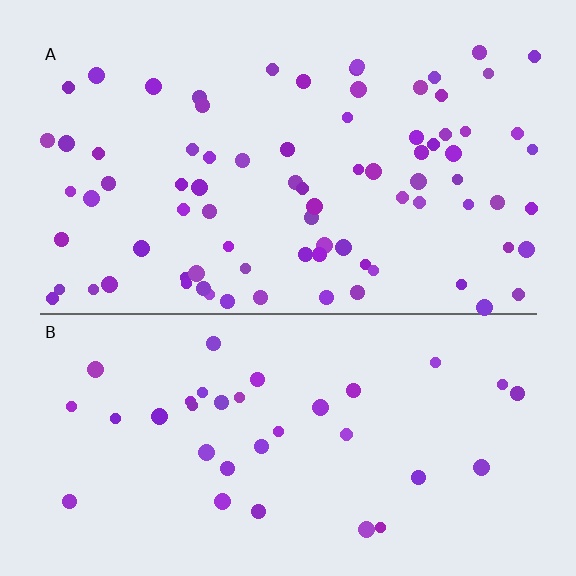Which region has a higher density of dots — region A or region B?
A (the top).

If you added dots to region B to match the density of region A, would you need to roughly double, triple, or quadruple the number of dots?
Approximately double.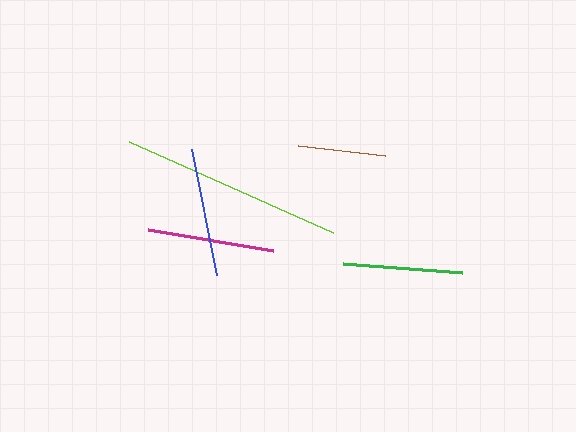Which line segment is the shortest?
The brown line is the shortest at approximately 88 pixels.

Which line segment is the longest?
The lime line is the longest at approximately 223 pixels.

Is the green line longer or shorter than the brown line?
The green line is longer than the brown line.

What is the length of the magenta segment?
The magenta segment is approximately 127 pixels long.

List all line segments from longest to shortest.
From longest to shortest: lime, blue, magenta, green, brown.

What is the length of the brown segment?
The brown segment is approximately 88 pixels long.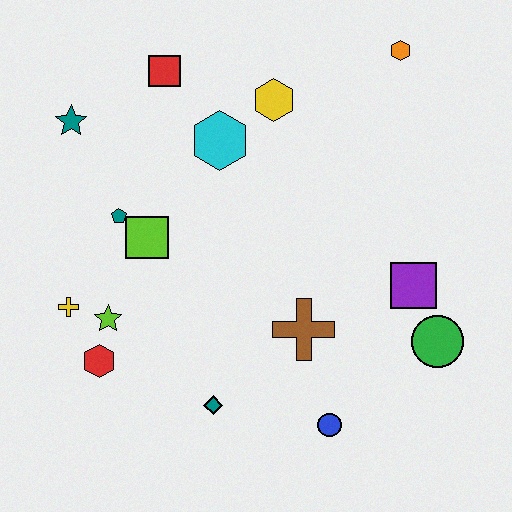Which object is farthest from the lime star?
The orange hexagon is farthest from the lime star.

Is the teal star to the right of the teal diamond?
No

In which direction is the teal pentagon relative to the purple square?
The teal pentagon is to the left of the purple square.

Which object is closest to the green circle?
The purple square is closest to the green circle.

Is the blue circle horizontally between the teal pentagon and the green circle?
Yes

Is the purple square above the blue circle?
Yes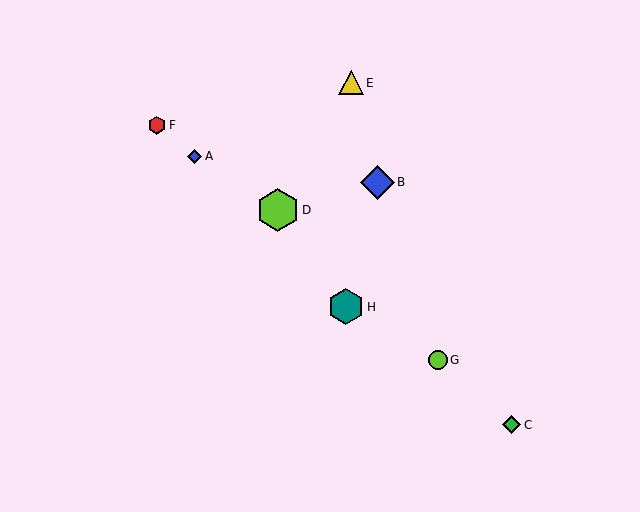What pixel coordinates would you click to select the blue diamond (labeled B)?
Click at (377, 182) to select the blue diamond B.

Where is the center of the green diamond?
The center of the green diamond is at (512, 425).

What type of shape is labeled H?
Shape H is a teal hexagon.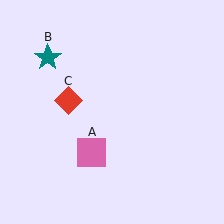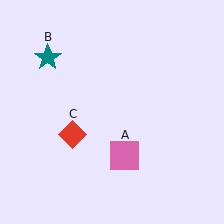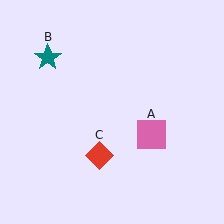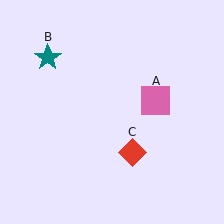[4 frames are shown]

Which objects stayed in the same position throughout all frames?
Teal star (object B) remained stationary.